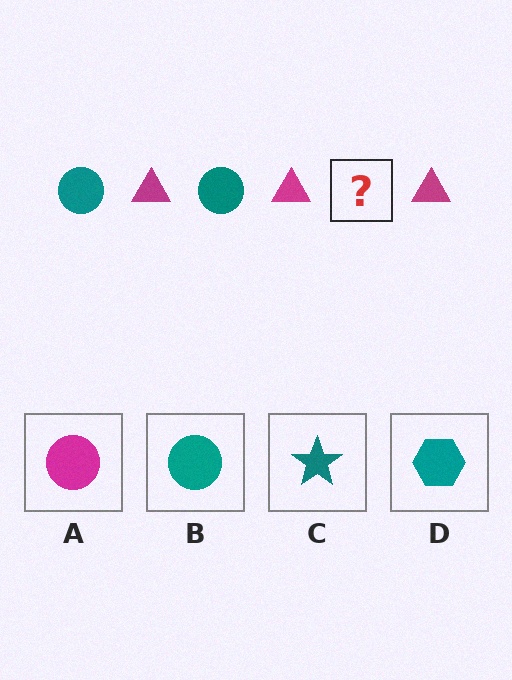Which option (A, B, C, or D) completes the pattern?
B.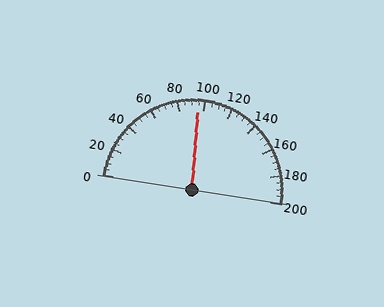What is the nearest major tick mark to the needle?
The nearest major tick mark is 100.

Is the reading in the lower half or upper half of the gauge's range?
The reading is in the lower half of the range (0 to 200).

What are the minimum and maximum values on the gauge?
The gauge ranges from 0 to 200.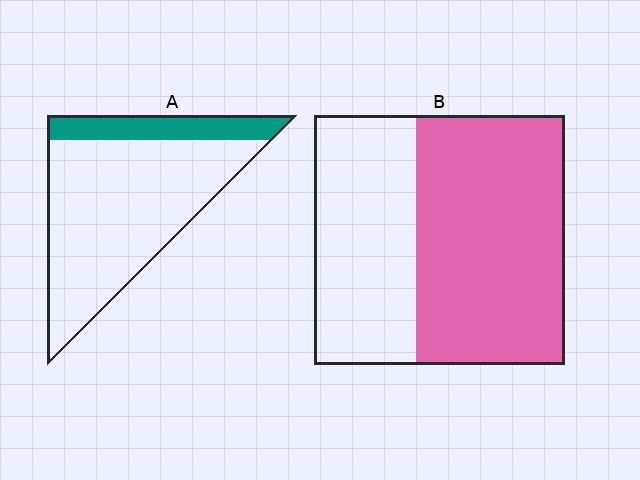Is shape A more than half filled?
No.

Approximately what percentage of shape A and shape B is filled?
A is approximately 20% and B is approximately 60%.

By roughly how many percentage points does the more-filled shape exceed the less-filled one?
By roughly 40 percentage points (B over A).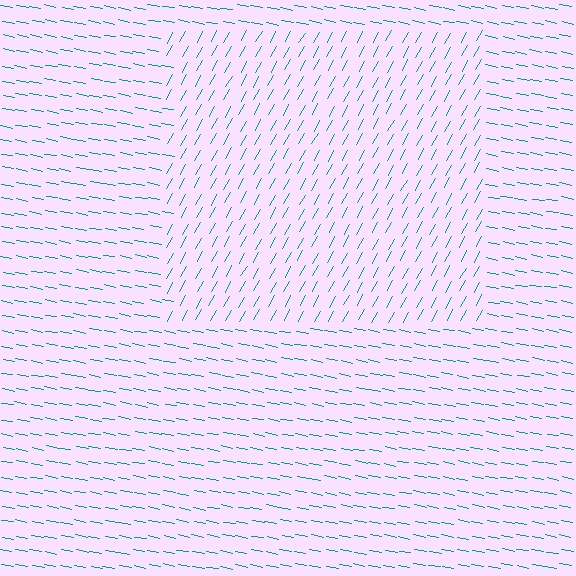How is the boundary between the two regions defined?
The boundary is defined purely by a change in line orientation (approximately 72 degrees difference). All lines are the same color and thickness.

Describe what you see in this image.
The image is filled with small teal line segments. A rectangle region in the image has lines oriented differently from the surrounding lines, creating a visible texture boundary.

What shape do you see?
I see a rectangle.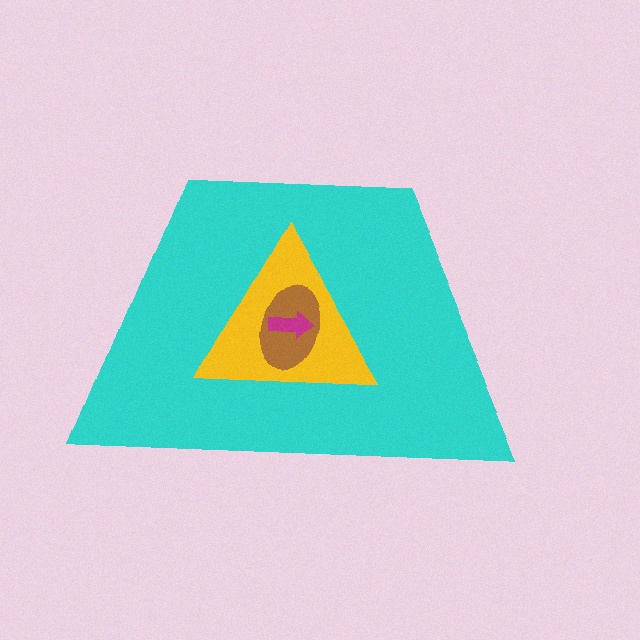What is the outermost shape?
The cyan trapezoid.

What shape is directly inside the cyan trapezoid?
The yellow triangle.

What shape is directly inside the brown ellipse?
The magenta arrow.